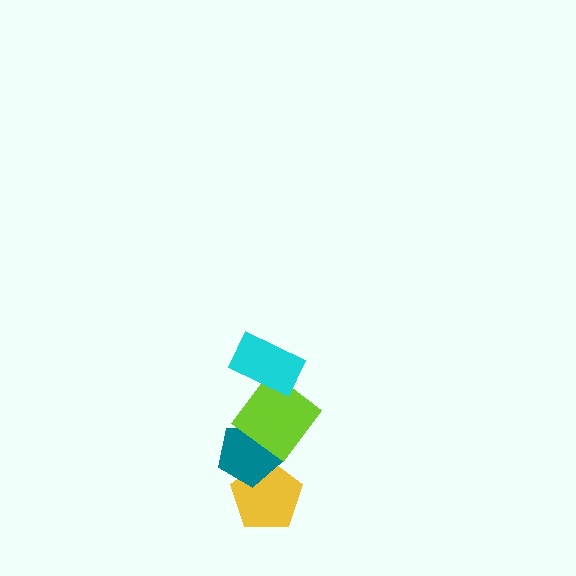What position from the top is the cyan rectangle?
The cyan rectangle is 1st from the top.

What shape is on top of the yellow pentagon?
The teal pentagon is on top of the yellow pentagon.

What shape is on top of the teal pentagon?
The lime diamond is on top of the teal pentagon.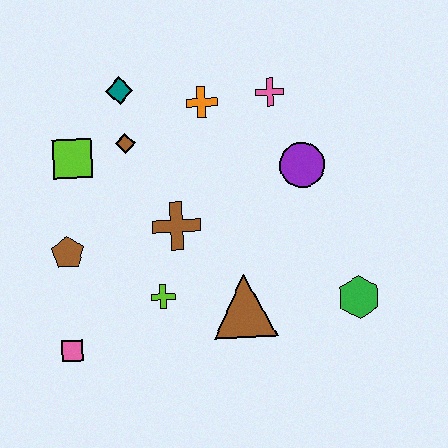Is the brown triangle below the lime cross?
Yes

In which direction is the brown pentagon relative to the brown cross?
The brown pentagon is to the left of the brown cross.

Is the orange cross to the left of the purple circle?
Yes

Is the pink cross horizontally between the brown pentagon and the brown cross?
No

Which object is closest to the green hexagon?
The brown triangle is closest to the green hexagon.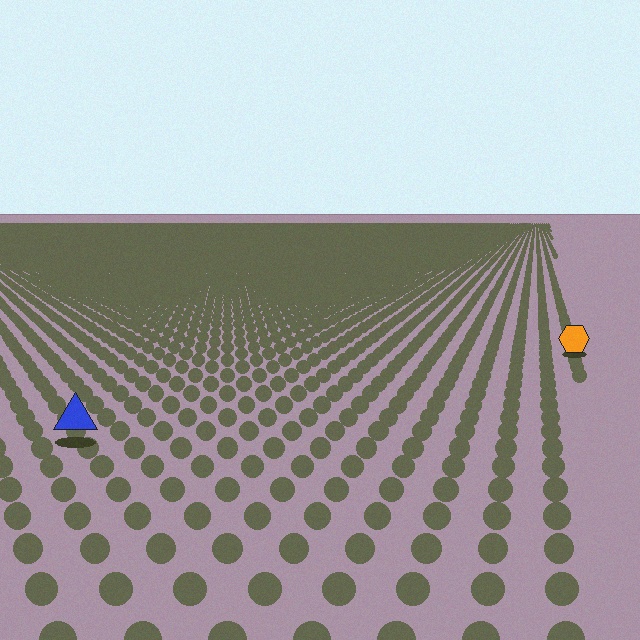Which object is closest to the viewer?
The blue triangle is closest. The texture marks near it are larger and more spread out.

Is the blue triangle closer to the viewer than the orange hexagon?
Yes. The blue triangle is closer — you can tell from the texture gradient: the ground texture is coarser near it.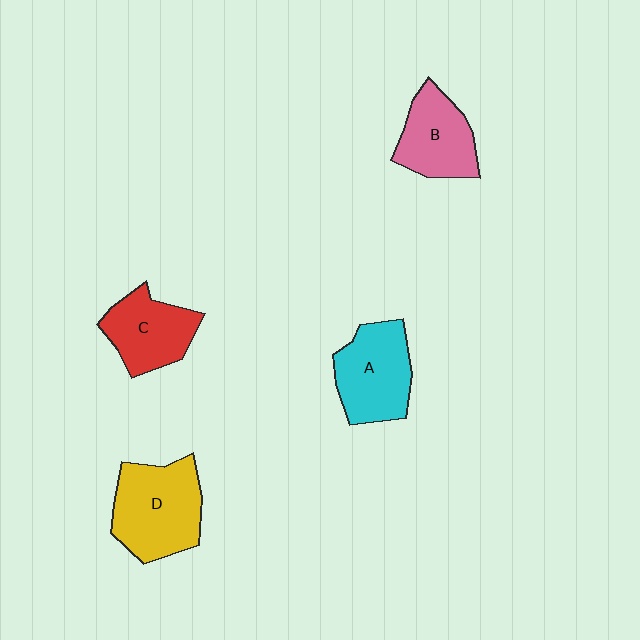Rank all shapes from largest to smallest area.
From largest to smallest: D (yellow), A (cyan), B (pink), C (red).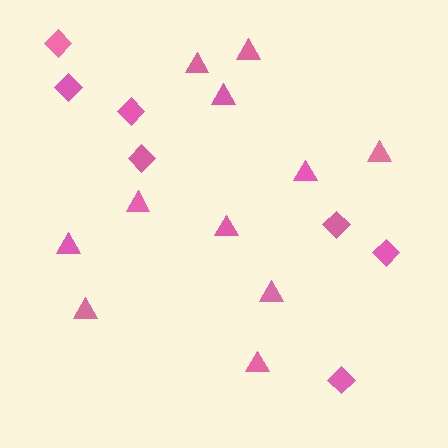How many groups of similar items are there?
There are 2 groups: one group of triangles (11) and one group of diamonds (7).